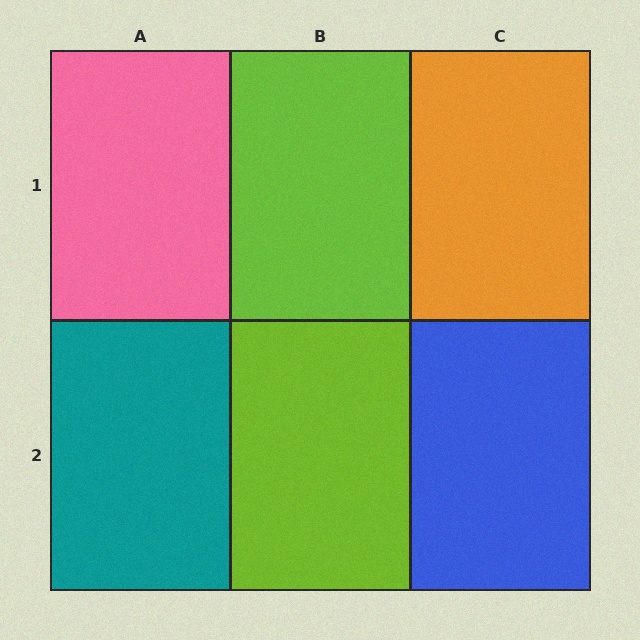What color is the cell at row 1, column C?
Orange.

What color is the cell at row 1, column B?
Lime.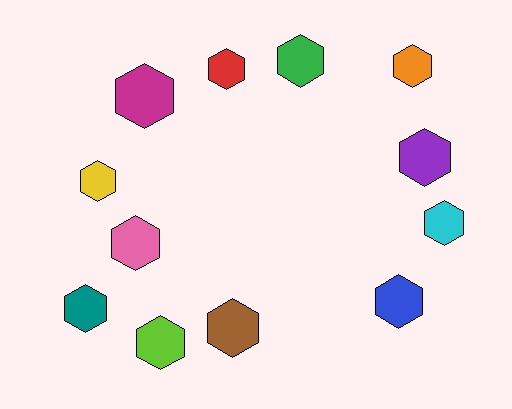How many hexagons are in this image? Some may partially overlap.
There are 12 hexagons.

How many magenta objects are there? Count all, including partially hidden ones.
There is 1 magenta object.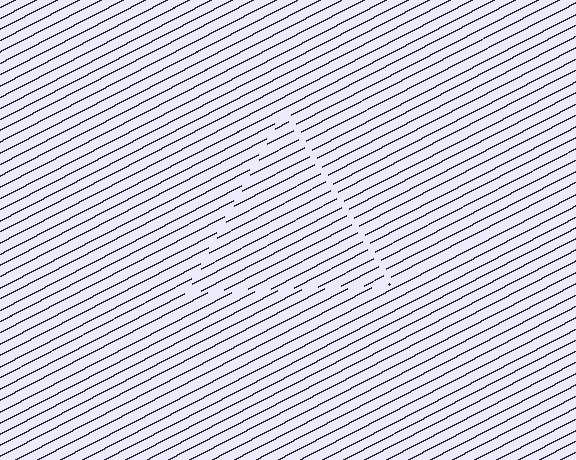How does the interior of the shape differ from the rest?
The interior of the shape contains the same grating, shifted by half a period — the contour is defined by the phase discontinuity where line-ends from the inner and outer gratings abut.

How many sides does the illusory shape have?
3 sides — the line-ends trace a triangle.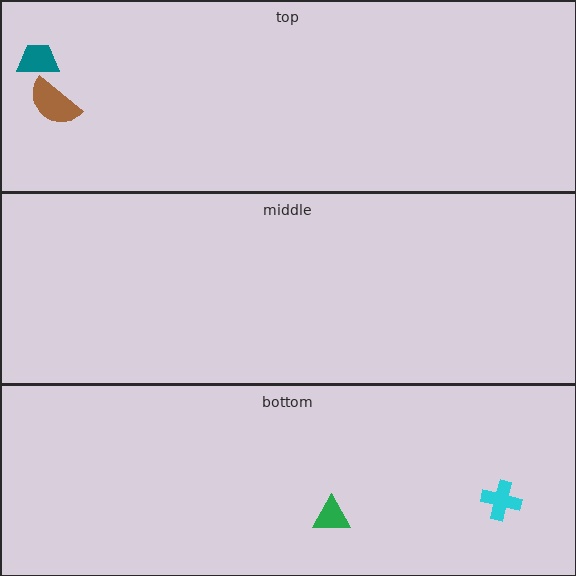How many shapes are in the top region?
2.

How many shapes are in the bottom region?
2.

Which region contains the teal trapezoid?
The top region.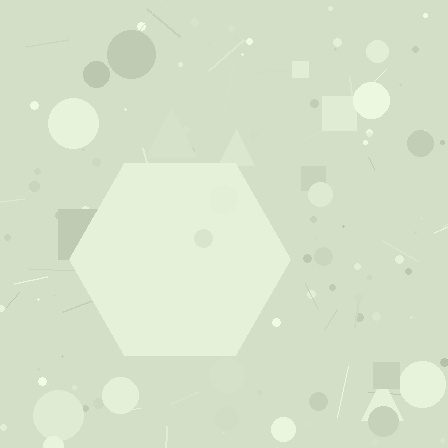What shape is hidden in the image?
A hexagon is hidden in the image.